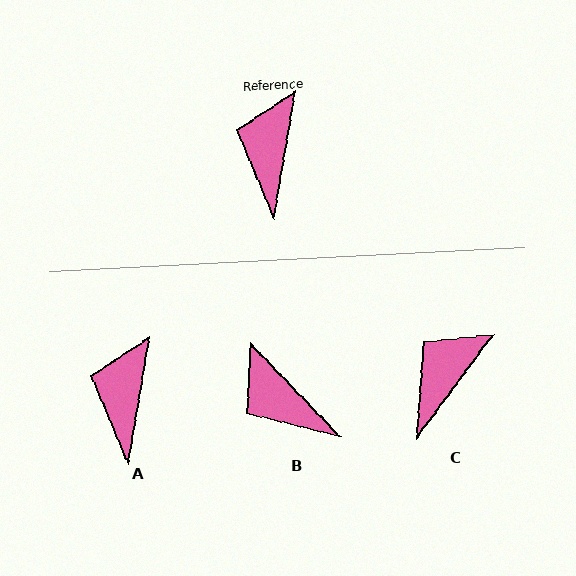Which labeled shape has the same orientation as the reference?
A.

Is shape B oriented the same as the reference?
No, it is off by about 53 degrees.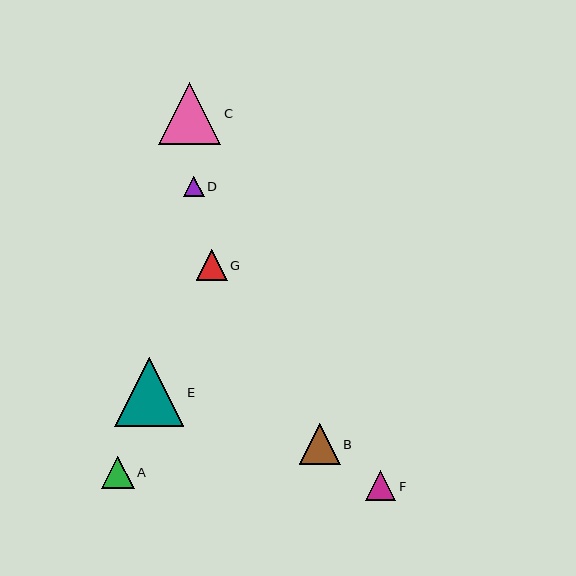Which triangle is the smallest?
Triangle D is the smallest with a size of approximately 21 pixels.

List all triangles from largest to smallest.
From largest to smallest: E, C, B, A, G, F, D.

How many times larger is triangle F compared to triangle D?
Triangle F is approximately 1.5 times the size of triangle D.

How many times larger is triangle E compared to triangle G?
Triangle E is approximately 2.2 times the size of triangle G.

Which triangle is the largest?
Triangle E is the largest with a size of approximately 69 pixels.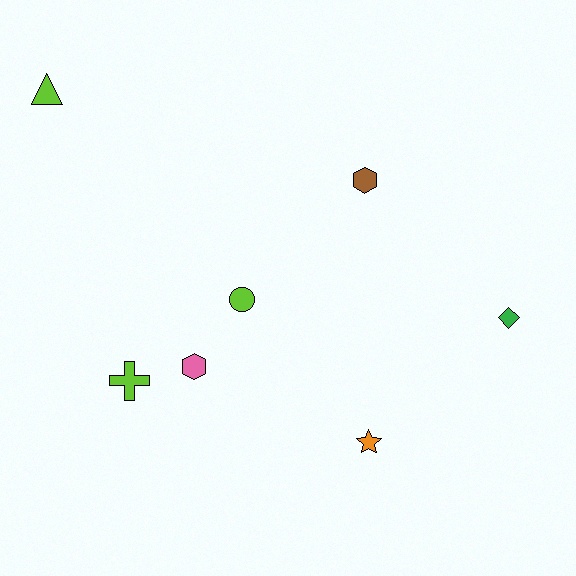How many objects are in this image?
There are 7 objects.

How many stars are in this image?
There is 1 star.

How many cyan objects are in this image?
There are no cyan objects.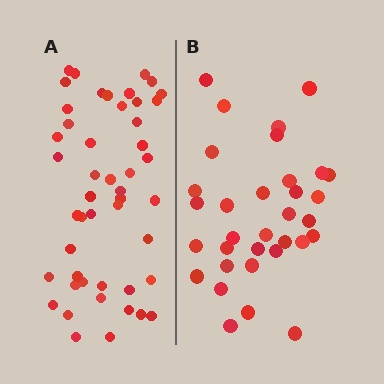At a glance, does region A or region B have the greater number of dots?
Region A (the left region) has more dots.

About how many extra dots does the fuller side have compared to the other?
Region A has approximately 15 more dots than region B.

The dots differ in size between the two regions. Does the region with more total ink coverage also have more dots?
No. Region B has more total ink coverage because its dots are larger, but region A actually contains more individual dots. Total area can be misleading — the number of items is what matters here.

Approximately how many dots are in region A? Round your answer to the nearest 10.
About 50 dots. (The exact count is 48, which rounds to 50.)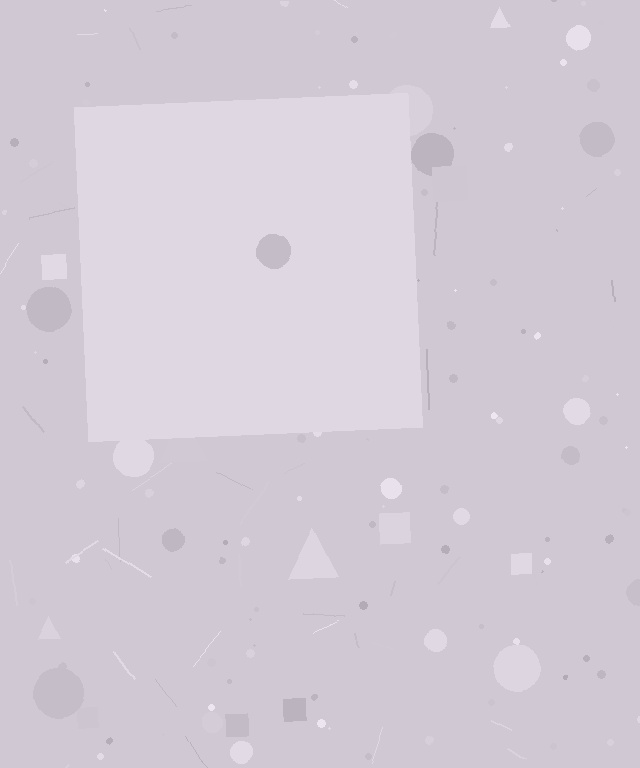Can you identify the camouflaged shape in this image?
The camouflaged shape is a square.